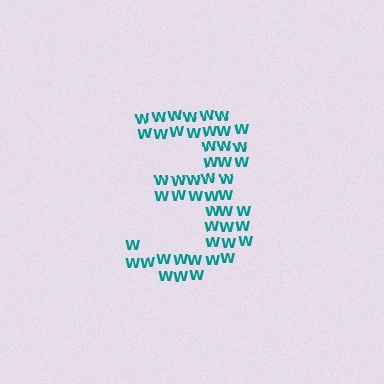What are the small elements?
The small elements are letter W's.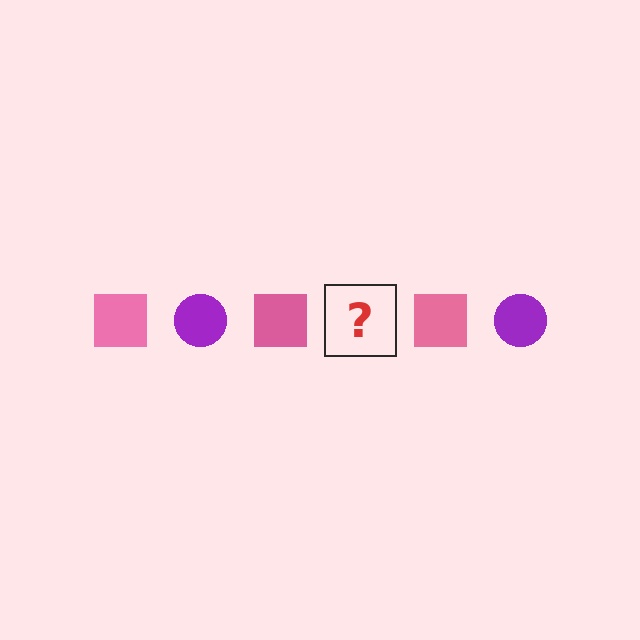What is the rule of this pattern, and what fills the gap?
The rule is that the pattern alternates between pink square and purple circle. The gap should be filled with a purple circle.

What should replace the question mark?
The question mark should be replaced with a purple circle.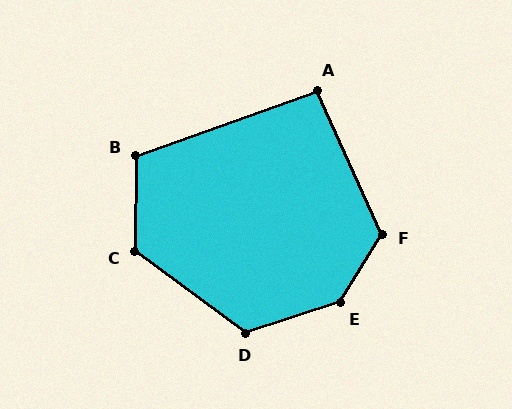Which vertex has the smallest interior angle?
A, at approximately 94 degrees.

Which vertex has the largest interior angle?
E, at approximately 139 degrees.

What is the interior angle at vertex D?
Approximately 125 degrees (obtuse).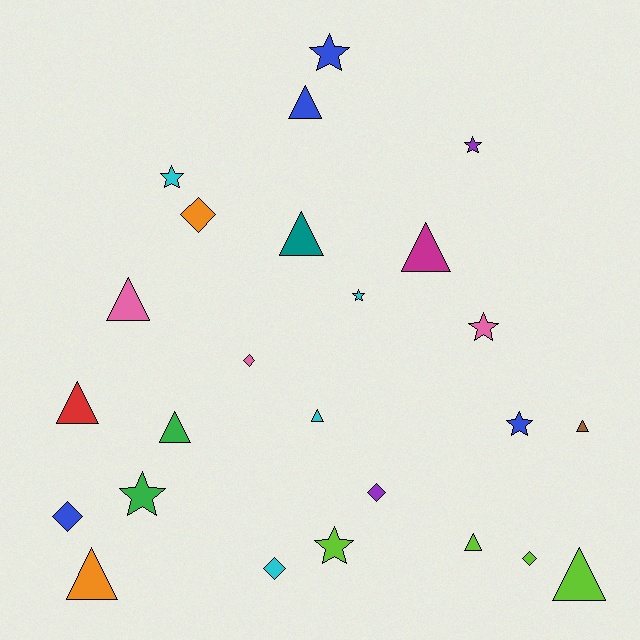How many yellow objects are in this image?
There are no yellow objects.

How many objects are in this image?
There are 25 objects.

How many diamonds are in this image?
There are 6 diamonds.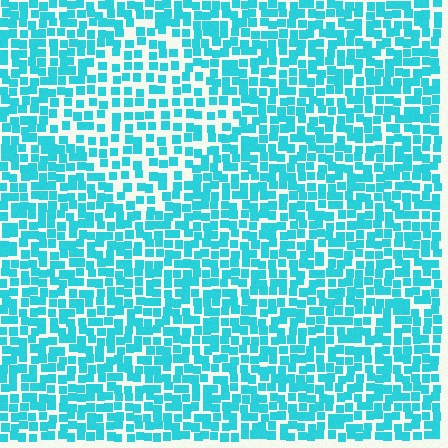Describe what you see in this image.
The image contains small cyan elements arranged at two different densities. A diamond-shaped region is visible where the elements are less densely packed than the surrounding area.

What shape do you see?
I see a diamond.